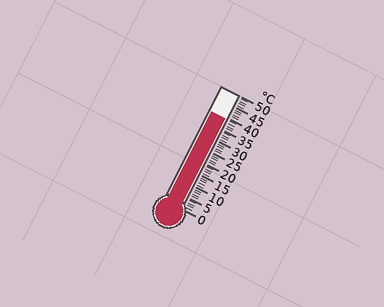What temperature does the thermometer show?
The thermometer shows approximately 39°C.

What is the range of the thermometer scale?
The thermometer scale ranges from 0°C to 50°C.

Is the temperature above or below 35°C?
The temperature is above 35°C.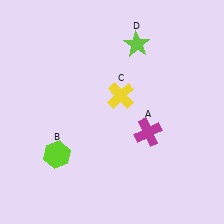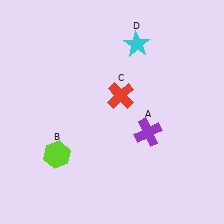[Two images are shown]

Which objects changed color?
A changed from magenta to purple. C changed from yellow to red. D changed from lime to cyan.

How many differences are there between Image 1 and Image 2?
There are 3 differences between the two images.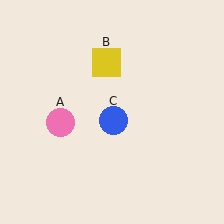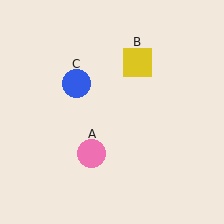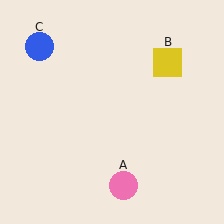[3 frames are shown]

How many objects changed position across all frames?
3 objects changed position: pink circle (object A), yellow square (object B), blue circle (object C).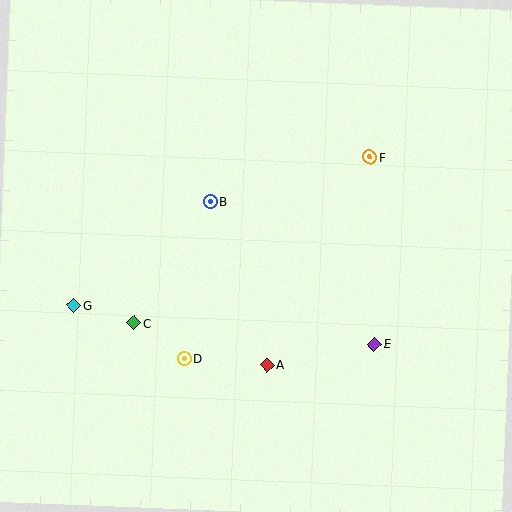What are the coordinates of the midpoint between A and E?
The midpoint between A and E is at (321, 354).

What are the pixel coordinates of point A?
Point A is at (267, 365).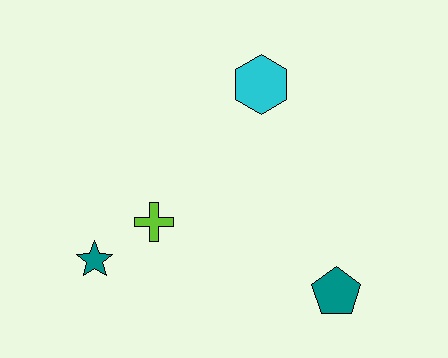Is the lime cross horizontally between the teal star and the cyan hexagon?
Yes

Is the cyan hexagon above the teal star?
Yes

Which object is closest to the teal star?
The lime cross is closest to the teal star.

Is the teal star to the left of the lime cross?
Yes